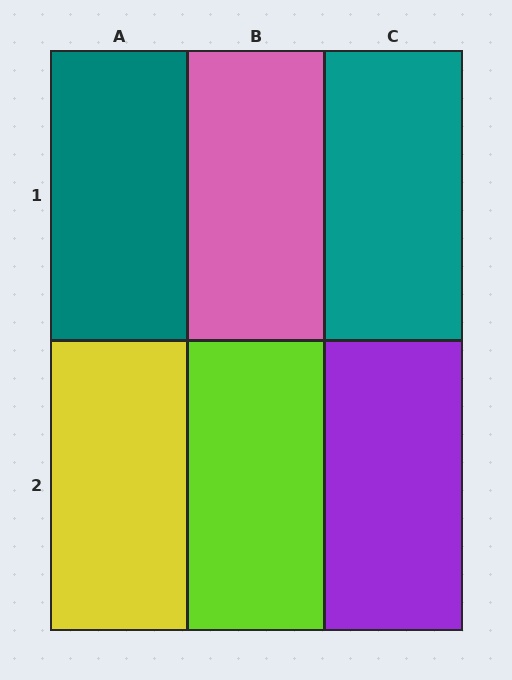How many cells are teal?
2 cells are teal.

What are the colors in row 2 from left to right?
Yellow, lime, purple.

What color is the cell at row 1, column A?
Teal.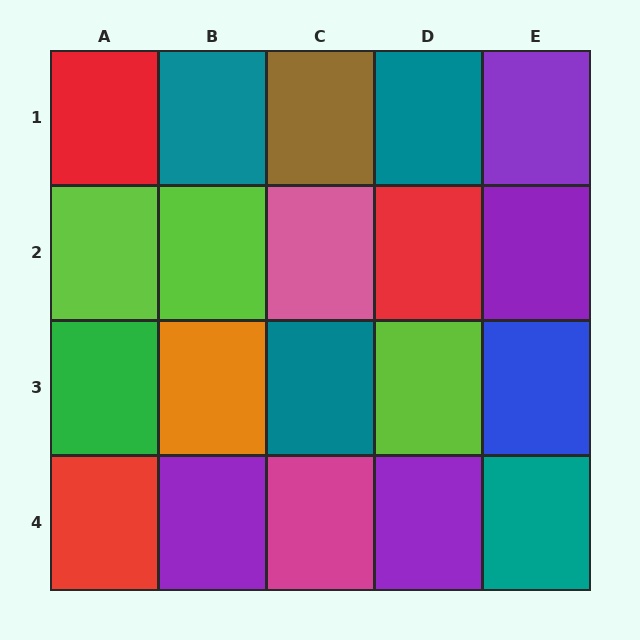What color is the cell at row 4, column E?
Teal.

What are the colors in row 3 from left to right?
Green, orange, teal, lime, blue.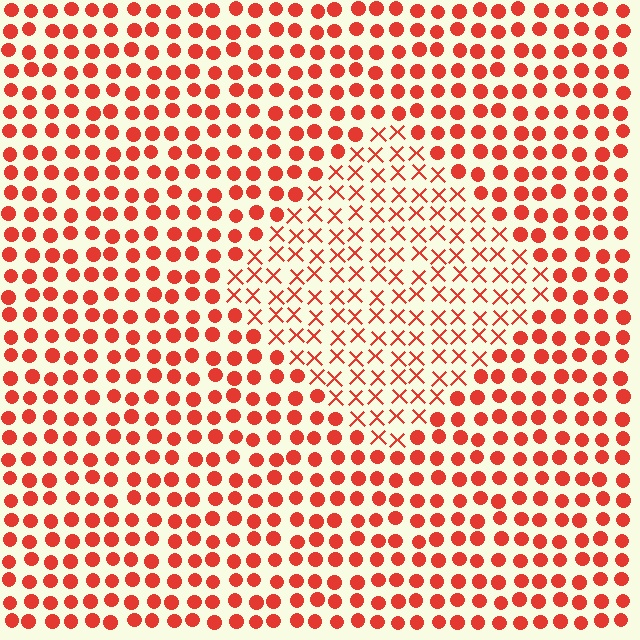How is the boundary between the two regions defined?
The boundary is defined by a change in element shape: X marks inside vs. circles outside. All elements share the same color and spacing.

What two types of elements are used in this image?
The image uses X marks inside the diamond region and circles outside it.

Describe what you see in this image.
The image is filled with small red elements arranged in a uniform grid. A diamond-shaped region contains X marks, while the surrounding area contains circles. The boundary is defined purely by the change in element shape.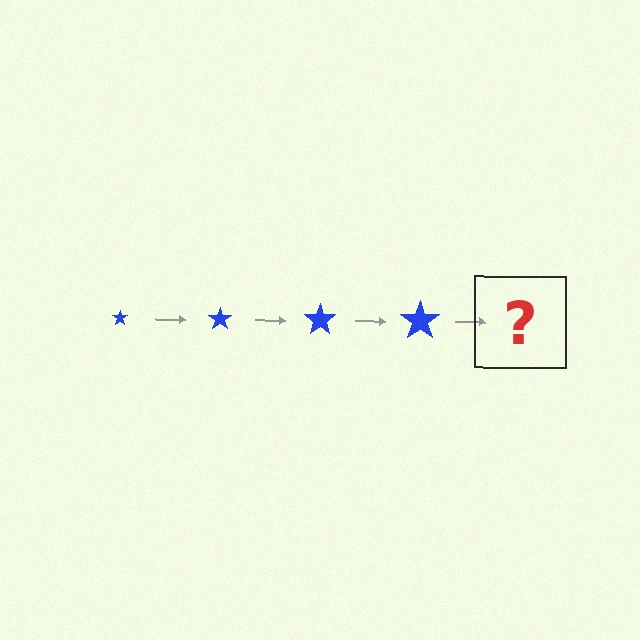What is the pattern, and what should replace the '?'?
The pattern is that the star gets progressively larger each step. The '?' should be a blue star, larger than the previous one.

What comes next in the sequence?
The next element should be a blue star, larger than the previous one.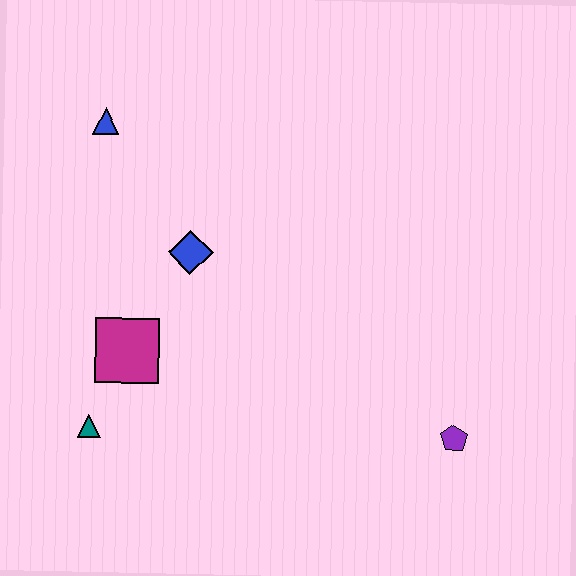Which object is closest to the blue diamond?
The magenta square is closest to the blue diamond.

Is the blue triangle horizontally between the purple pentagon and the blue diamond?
No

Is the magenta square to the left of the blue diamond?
Yes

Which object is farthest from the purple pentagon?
The blue triangle is farthest from the purple pentagon.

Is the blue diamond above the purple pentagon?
Yes